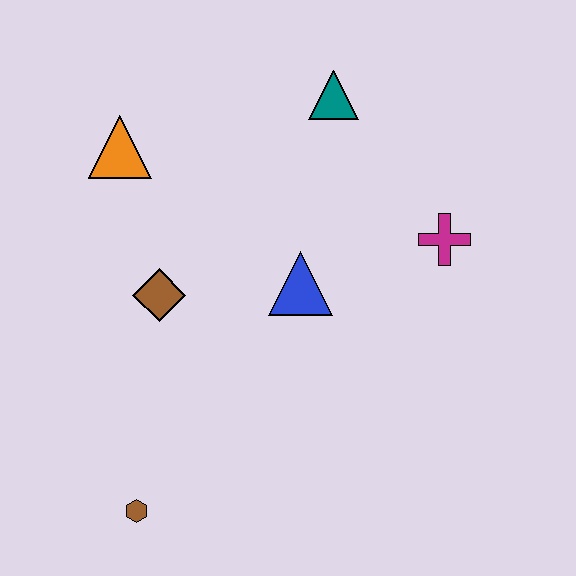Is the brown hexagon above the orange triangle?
No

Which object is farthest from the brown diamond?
The magenta cross is farthest from the brown diamond.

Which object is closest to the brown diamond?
The blue triangle is closest to the brown diamond.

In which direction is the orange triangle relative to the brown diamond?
The orange triangle is above the brown diamond.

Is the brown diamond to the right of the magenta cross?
No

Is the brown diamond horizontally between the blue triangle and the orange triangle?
Yes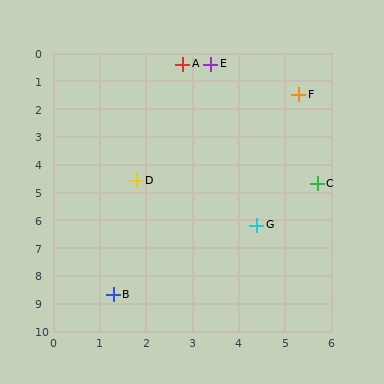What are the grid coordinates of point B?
Point B is at approximately (1.3, 8.7).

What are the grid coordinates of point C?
Point C is at approximately (5.7, 4.7).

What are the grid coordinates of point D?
Point D is at approximately (1.8, 4.6).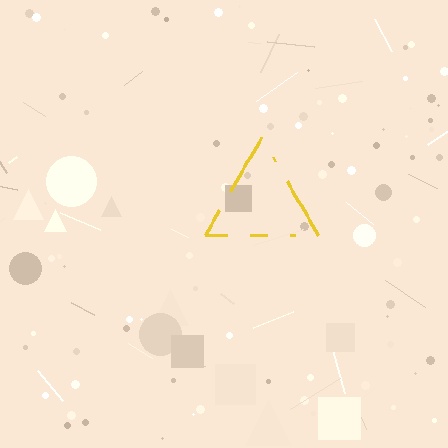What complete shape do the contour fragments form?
The contour fragments form a triangle.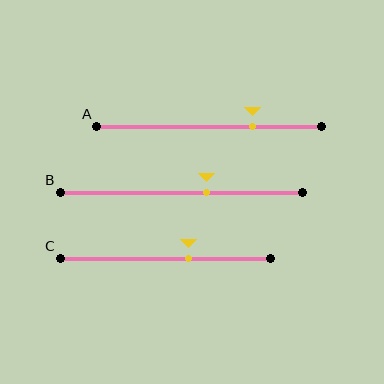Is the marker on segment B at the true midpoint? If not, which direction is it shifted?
No, the marker on segment B is shifted to the right by about 11% of the segment length.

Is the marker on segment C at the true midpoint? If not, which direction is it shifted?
No, the marker on segment C is shifted to the right by about 11% of the segment length.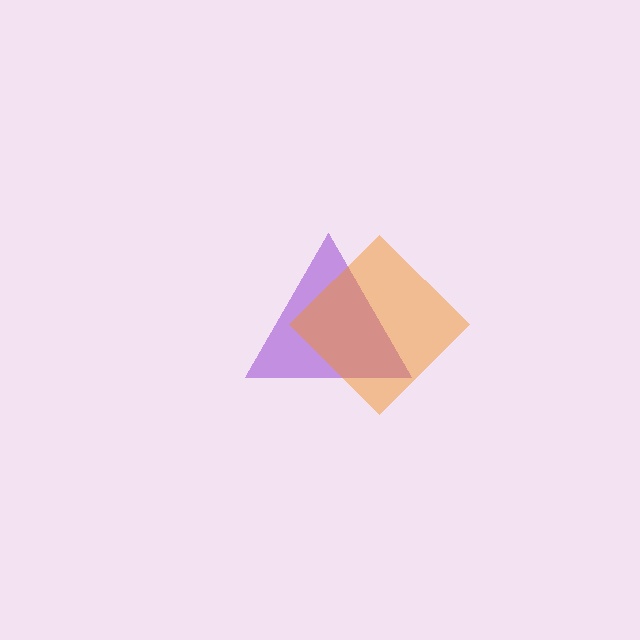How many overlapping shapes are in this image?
There are 2 overlapping shapes in the image.